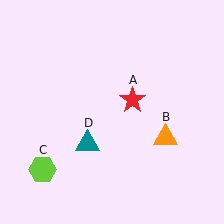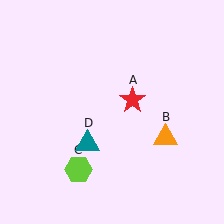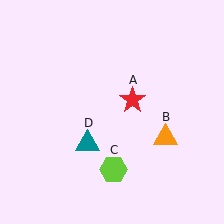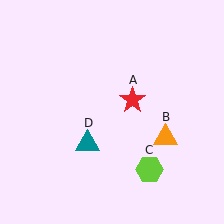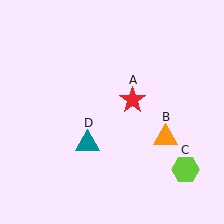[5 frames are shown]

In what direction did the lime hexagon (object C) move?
The lime hexagon (object C) moved right.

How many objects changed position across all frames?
1 object changed position: lime hexagon (object C).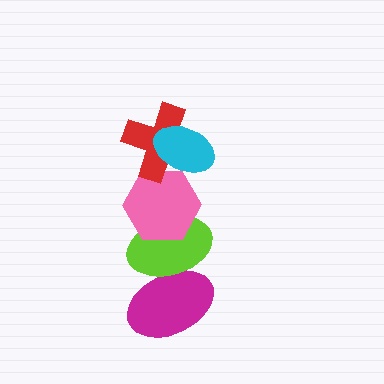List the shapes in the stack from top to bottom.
From top to bottom: the cyan ellipse, the red cross, the pink hexagon, the lime ellipse, the magenta ellipse.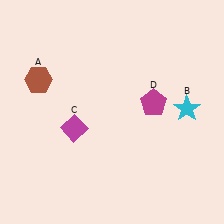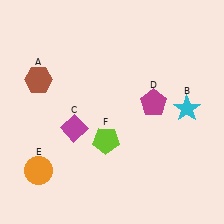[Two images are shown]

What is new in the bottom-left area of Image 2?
An orange circle (E) was added in the bottom-left area of Image 2.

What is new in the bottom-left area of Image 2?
A lime pentagon (F) was added in the bottom-left area of Image 2.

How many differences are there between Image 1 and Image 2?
There are 2 differences between the two images.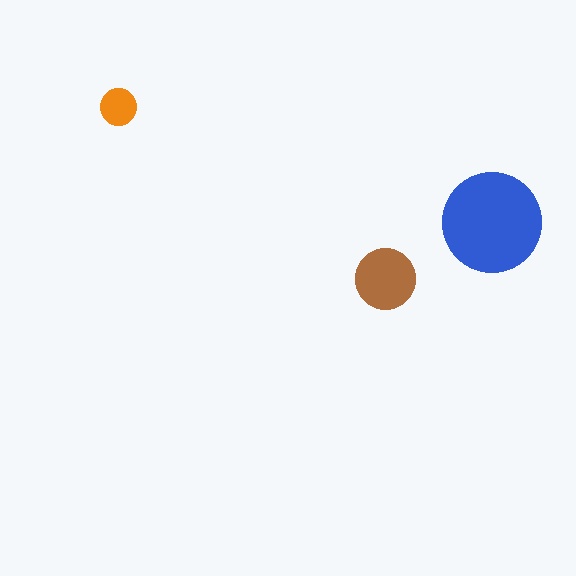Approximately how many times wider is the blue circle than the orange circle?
About 2.5 times wider.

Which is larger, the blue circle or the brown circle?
The blue one.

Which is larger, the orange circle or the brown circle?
The brown one.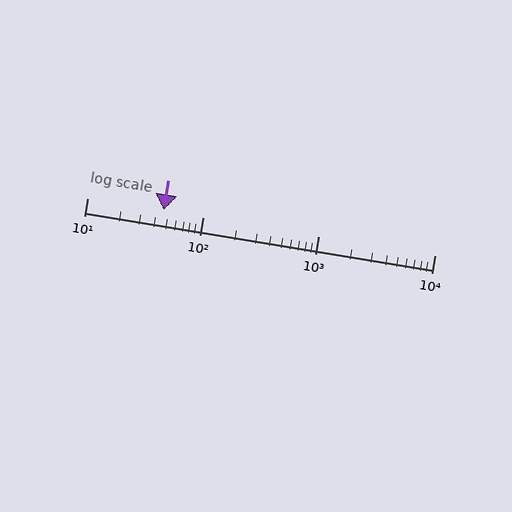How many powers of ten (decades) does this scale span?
The scale spans 3 decades, from 10 to 10000.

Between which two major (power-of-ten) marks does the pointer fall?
The pointer is between 10 and 100.